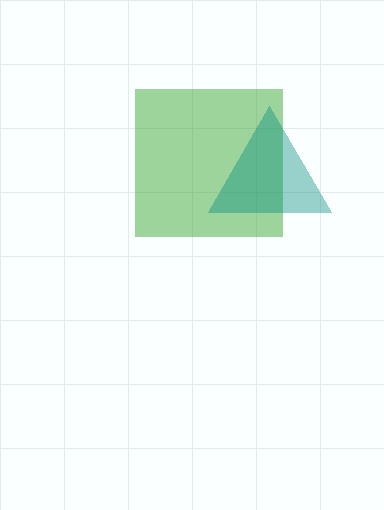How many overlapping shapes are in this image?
There are 2 overlapping shapes in the image.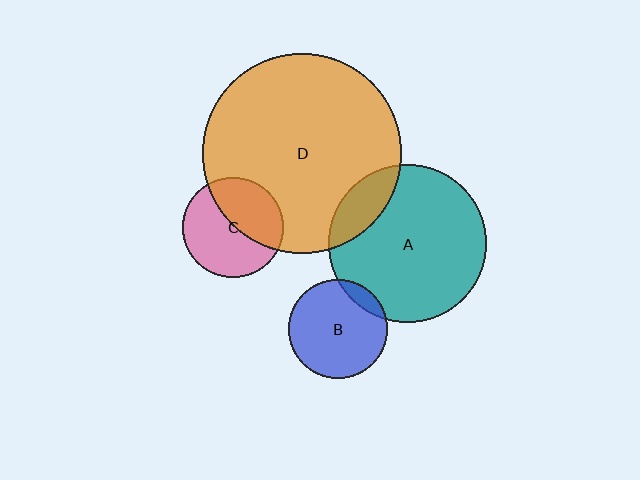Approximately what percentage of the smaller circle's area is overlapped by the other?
Approximately 40%.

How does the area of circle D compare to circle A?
Approximately 1.6 times.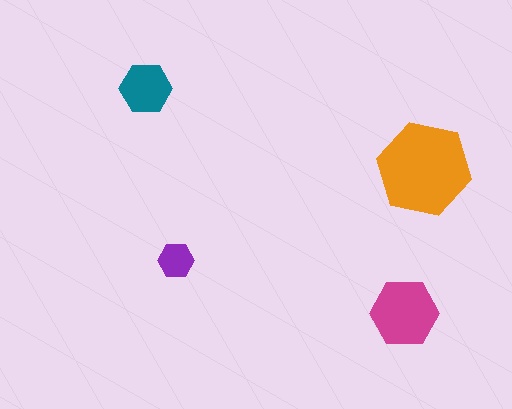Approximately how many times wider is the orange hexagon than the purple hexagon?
About 2.5 times wider.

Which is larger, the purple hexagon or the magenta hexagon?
The magenta one.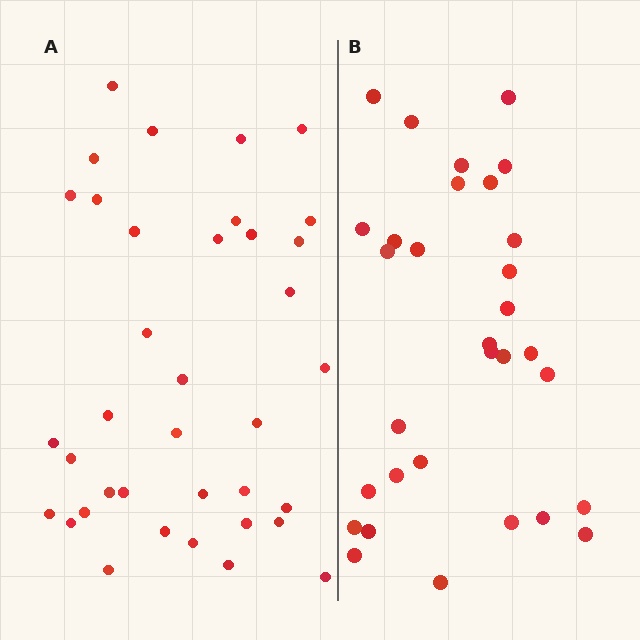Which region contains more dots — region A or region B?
Region A (the left region) has more dots.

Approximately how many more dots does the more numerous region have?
Region A has about 6 more dots than region B.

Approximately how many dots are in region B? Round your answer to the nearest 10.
About 30 dots. (The exact count is 31, which rounds to 30.)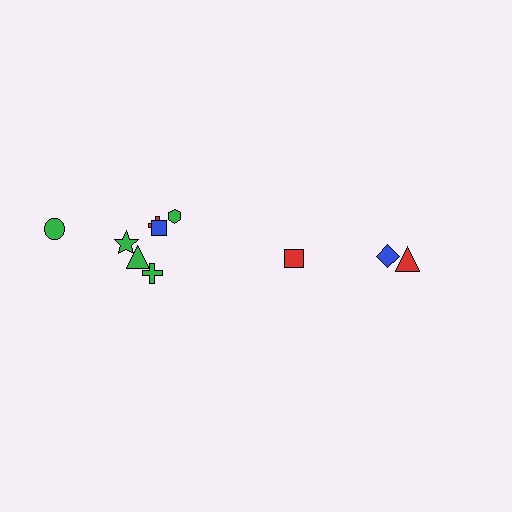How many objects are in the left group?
There are 7 objects.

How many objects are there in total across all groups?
There are 10 objects.